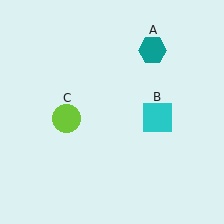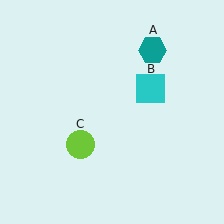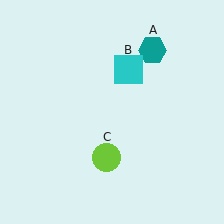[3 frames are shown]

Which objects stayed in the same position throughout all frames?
Teal hexagon (object A) remained stationary.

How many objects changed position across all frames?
2 objects changed position: cyan square (object B), lime circle (object C).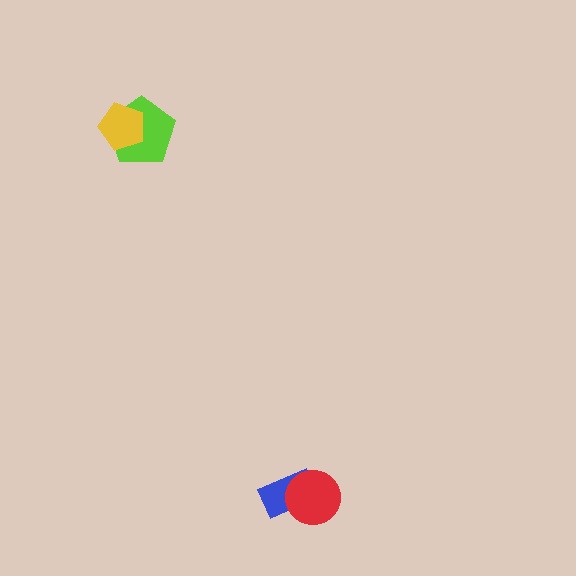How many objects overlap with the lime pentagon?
1 object overlaps with the lime pentagon.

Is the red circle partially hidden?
No, no other shape covers it.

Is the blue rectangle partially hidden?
Yes, it is partially covered by another shape.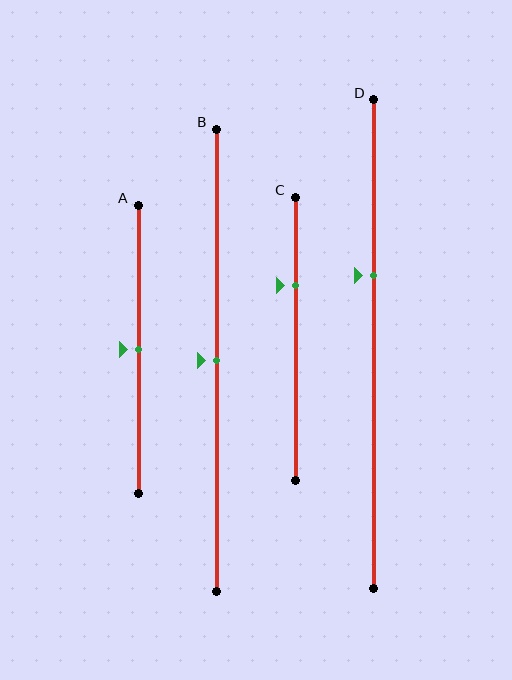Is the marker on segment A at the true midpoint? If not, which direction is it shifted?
Yes, the marker on segment A is at the true midpoint.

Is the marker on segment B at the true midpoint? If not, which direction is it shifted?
Yes, the marker on segment B is at the true midpoint.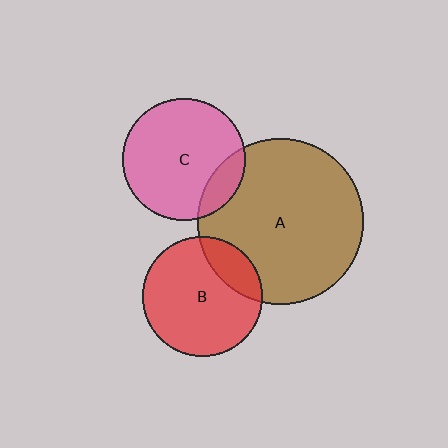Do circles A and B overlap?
Yes.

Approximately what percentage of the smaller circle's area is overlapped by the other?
Approximately 20%.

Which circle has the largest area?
Circle A (brown).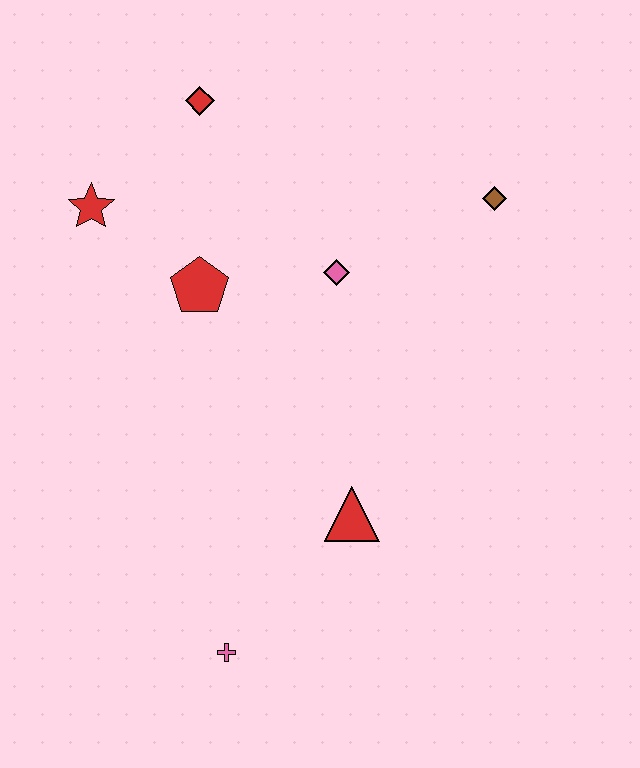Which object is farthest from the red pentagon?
The pink cross is farthest from the red pentagon.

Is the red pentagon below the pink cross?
No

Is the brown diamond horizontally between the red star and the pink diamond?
No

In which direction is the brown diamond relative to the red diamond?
The brown diamond is to the right of the red diamond.